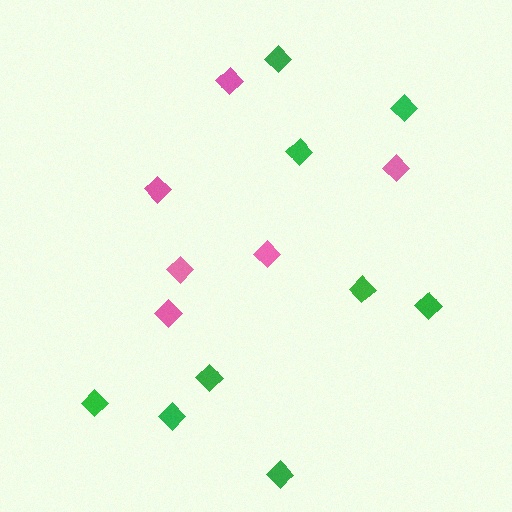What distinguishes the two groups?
There are 2 groups: one group of pink diamonds (6) and one group of green diamonds (9).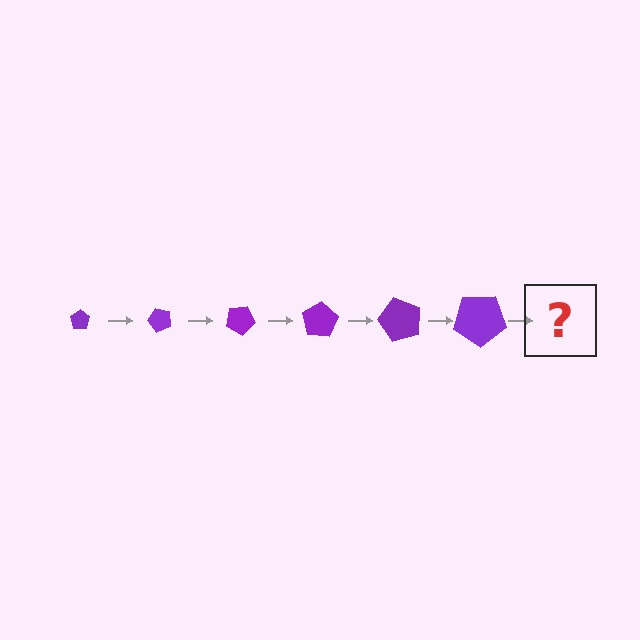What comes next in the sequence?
The next element should be a pentagon, larger than the previous one and rotated 300 degrees from the start.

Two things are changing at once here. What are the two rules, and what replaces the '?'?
The two rules are that the pentagon grows larger each step and it rotates 50 degrees each step. The '?' should be a pentagon, larger than the previous one and rotated 300 degrees from the start.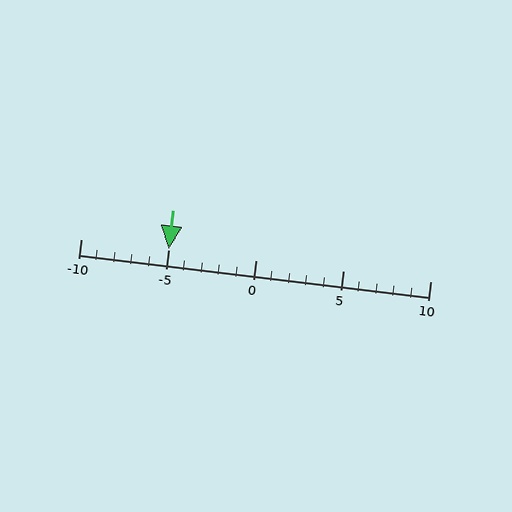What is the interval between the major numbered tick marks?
The major tick marks are spaced 5 units apart.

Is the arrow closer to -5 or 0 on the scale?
The arrow is closer to -5.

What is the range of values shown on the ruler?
The ruler shows values from -10 to 10.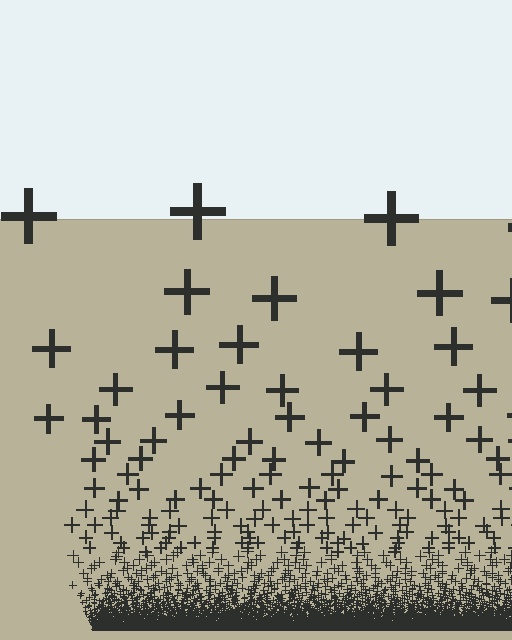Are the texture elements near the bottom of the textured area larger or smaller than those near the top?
Smaller. The gradient is inverted — elements near the bottom are smaller and denser.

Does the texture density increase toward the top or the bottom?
Density increases toward the bottom.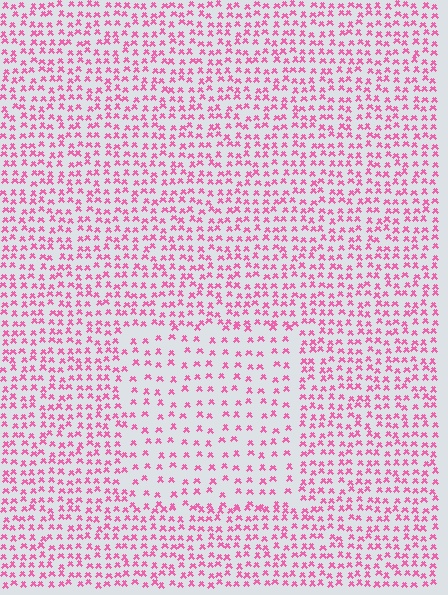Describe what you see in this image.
The image contains small pink elements arranged at two different densities. A rectangle-shaped region is visible where the elements are less densely packed than the surrounding area.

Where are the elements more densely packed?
The elements are more densely packed outside the rectangle boundary.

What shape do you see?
I see a rectangle.